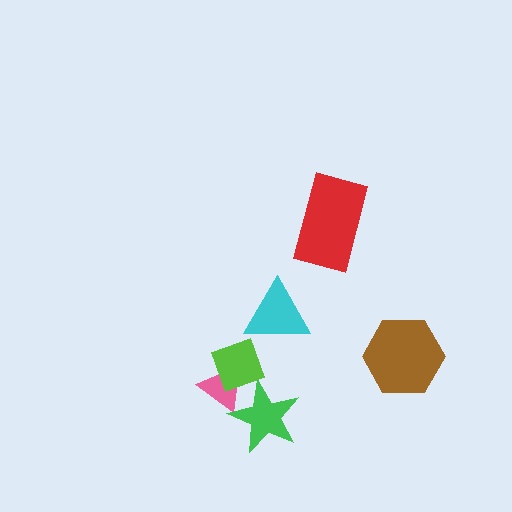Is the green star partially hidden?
Yes, it is partially covered by another shape.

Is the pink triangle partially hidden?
Yes, it is partially covered by another shape.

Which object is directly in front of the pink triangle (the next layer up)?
The green star is directly in front of the pink triangle.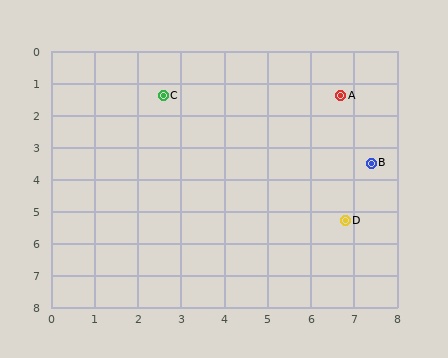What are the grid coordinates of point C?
Point C is at approximately (2.6, 1.4).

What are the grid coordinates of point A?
Point A is at approximately (6.7, 1.4).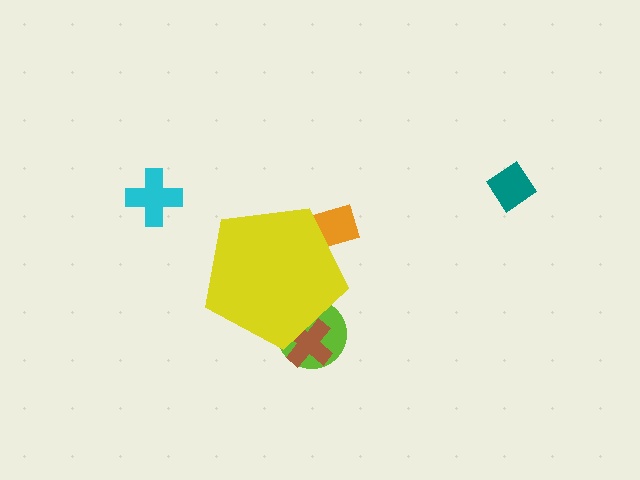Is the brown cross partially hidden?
Yes, the brown cross is partially hidden behind the yellow pentagon.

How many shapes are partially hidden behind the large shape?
3 shapes are partially hidden.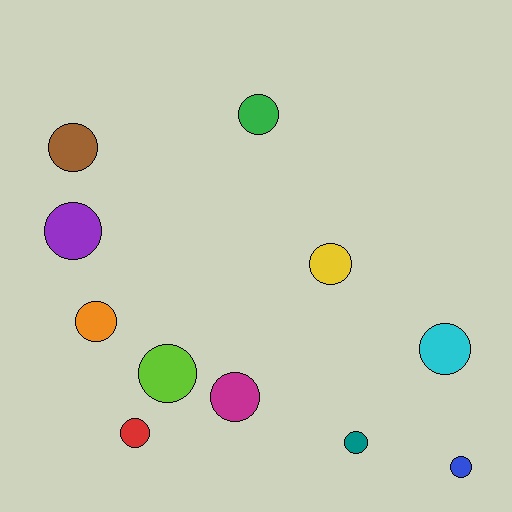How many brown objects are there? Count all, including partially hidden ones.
There is 1 brown object.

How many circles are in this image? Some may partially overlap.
There are 11 circles.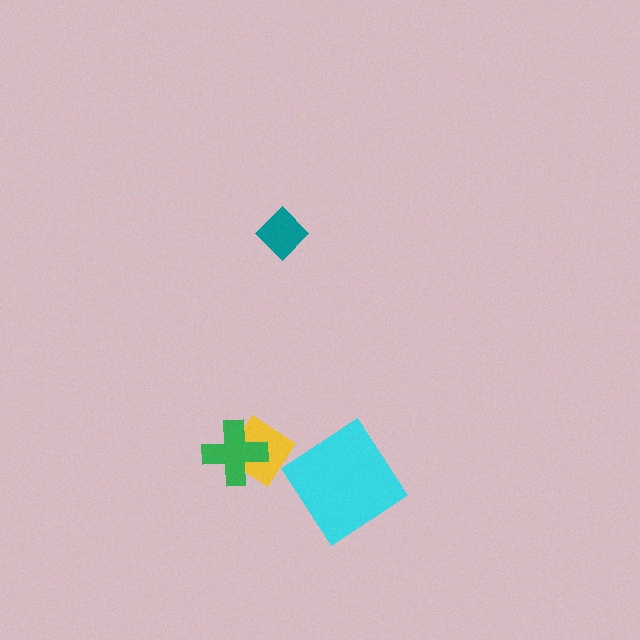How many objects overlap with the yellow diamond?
1 object overlaps with the yellow diamond.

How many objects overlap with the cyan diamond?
0 objects overlap with the cyan diamond.